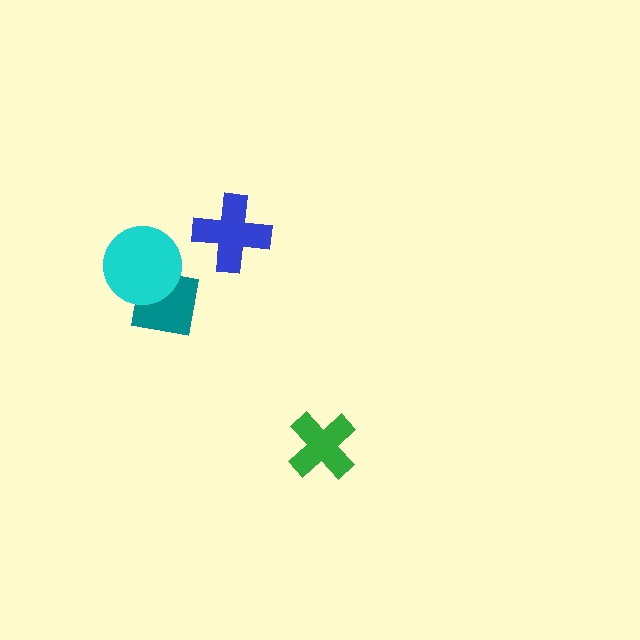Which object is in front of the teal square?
The cyan circle is in front of the teal square.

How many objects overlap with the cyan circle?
1 object overlaps with the cyan circle.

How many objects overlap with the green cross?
0 objects overlap with the green cross.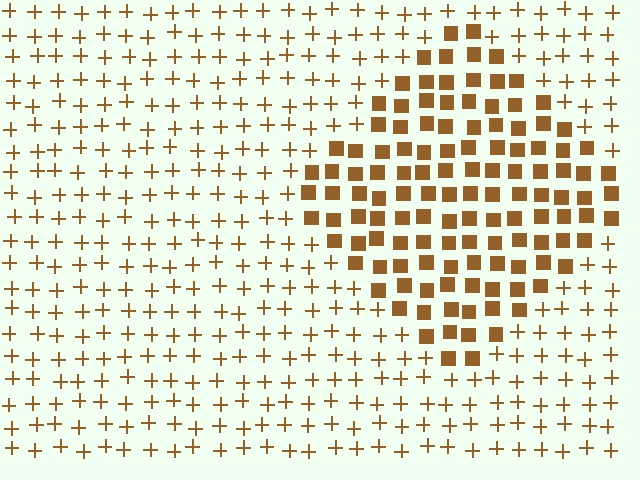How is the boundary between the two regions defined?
The boundary is defined by a change in element shape: squares inside vs. plus signs outside. All elements share the same color and spacing.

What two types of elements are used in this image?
The image uses squares inside the diamond region and plus signs outside it.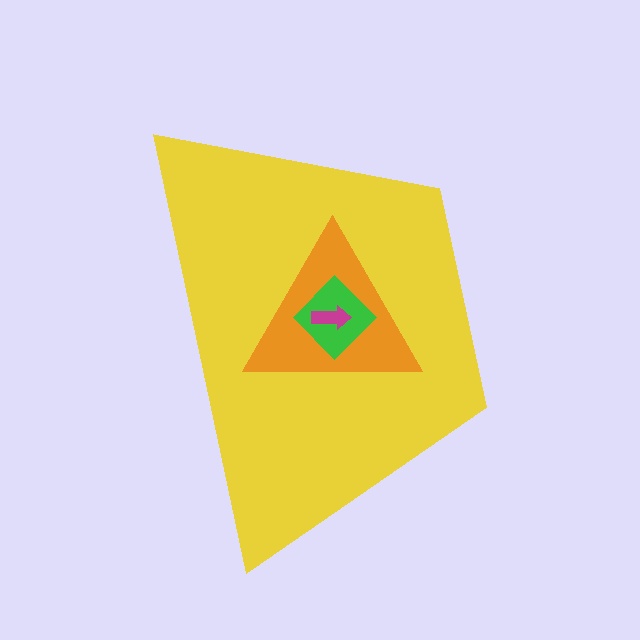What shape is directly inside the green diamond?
The magenta arrow.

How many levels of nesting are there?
4.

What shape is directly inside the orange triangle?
The green diamond.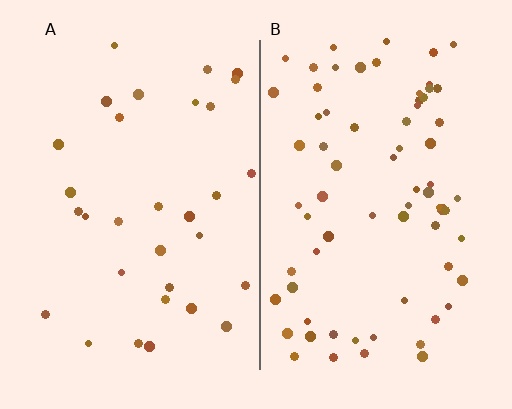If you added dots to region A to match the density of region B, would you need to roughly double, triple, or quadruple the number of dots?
Approximately double.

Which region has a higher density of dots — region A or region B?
B (the right).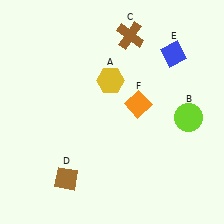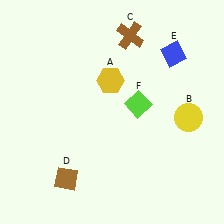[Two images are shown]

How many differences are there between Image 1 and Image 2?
There are 2 differences between the two images.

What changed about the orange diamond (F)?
In Image 1, F is orange. In Image 2, it changed to lime.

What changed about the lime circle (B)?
In Image 1, B is lime. In Image 2, it changed to yellow.